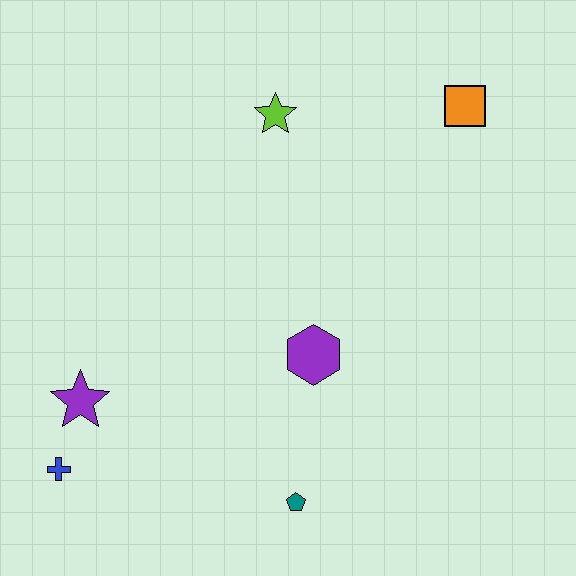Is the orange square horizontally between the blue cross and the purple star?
No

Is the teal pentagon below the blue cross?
Yes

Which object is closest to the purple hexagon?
The teal pentagon is closest to the purple hexagon.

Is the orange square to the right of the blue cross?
Yes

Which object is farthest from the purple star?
The orange square is farthest from the purple star.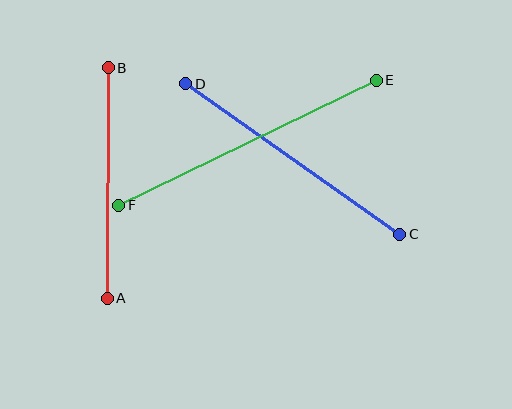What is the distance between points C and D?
The distance is approximately 262 pixels.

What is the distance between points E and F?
The distance is approximately 286 pixels.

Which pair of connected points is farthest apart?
Points E and F are farthest apart.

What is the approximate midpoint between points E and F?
The midpoint is at approximately (248, 143) pixels.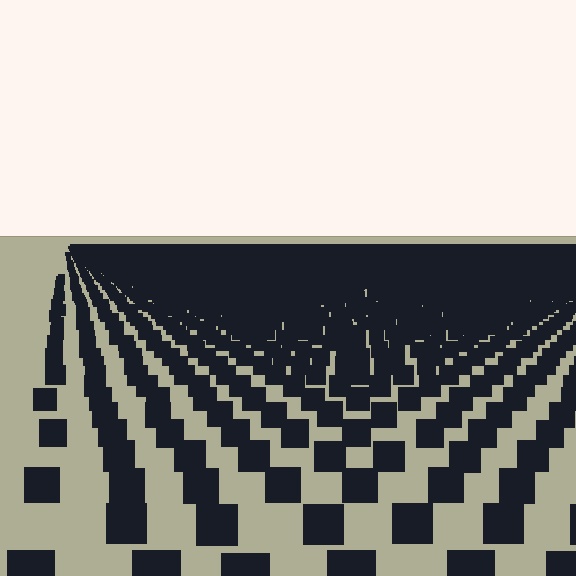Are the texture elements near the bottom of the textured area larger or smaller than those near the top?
Larger. Near the bottom, elements are closer to the viewer and appear at a bigger on-screen size.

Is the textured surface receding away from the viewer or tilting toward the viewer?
The surface is receding away from the viewer. Texture elements get smaller and denser toward the top.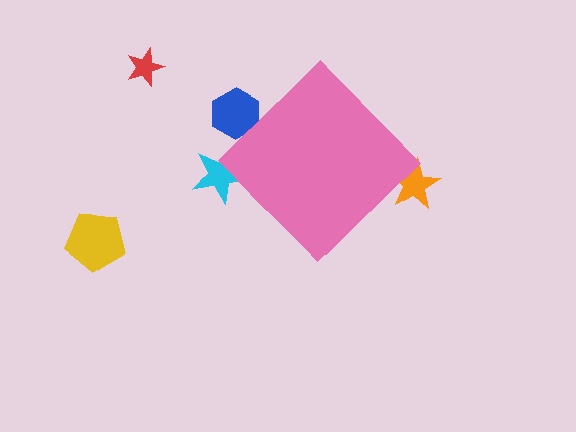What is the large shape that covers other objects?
A pink diamond.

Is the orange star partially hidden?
Yes, the orange star is partially hidden behind the pink diamond.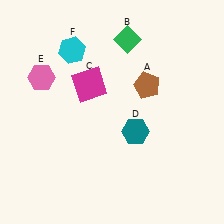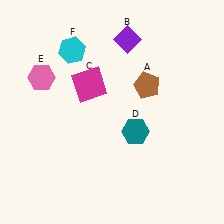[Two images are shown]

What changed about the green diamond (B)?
In Image 1, B is green. In Image 2, it changed to purple.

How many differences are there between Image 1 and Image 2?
There is 1 difference between the two images.